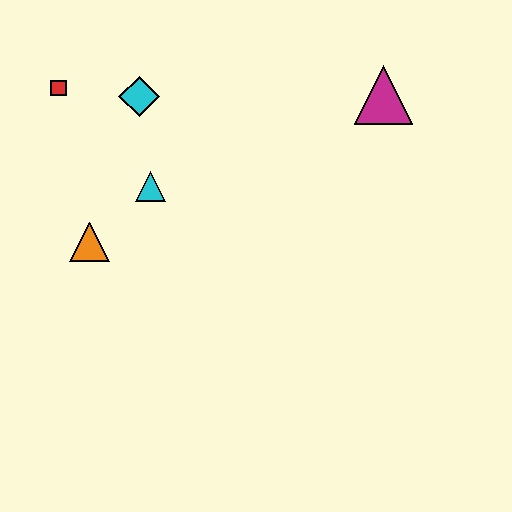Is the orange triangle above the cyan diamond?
No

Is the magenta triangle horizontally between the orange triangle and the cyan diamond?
No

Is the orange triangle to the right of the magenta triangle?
No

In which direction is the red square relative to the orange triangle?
The red square is above the orange triangle.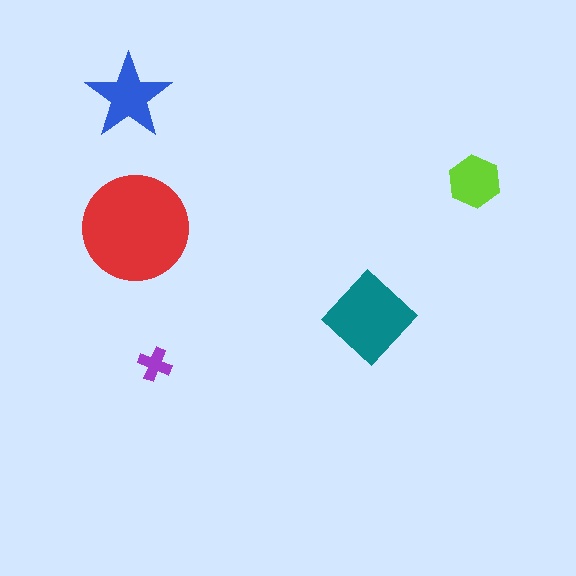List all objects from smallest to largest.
The purple cross, the lime hexagon, the blue star, the teal diamond, the red circle.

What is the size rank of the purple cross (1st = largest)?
5th.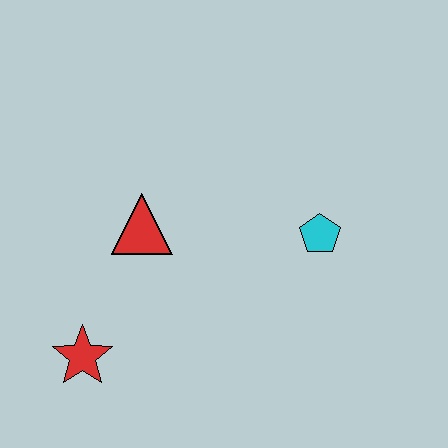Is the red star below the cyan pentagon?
Yes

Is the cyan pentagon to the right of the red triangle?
Yes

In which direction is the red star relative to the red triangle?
The red star is below the red triangle.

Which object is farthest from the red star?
The cyan pentagon is farthest from the red star.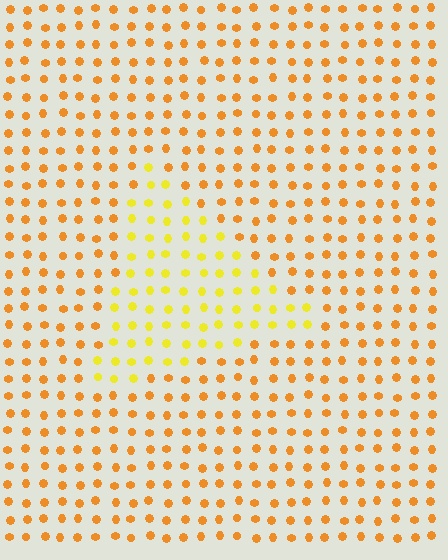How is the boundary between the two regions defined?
The boundary is defined purely by a slight shift in hue (about 28 degrees). Spacing, size, and orientation are identical on both sides.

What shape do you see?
I see a triangle.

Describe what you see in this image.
The image is filled with small orange elements in a uniform arrangement. A triangle-shaped region is visible where the elements are tinted to a slightly different hue, forming a subtle color boundary.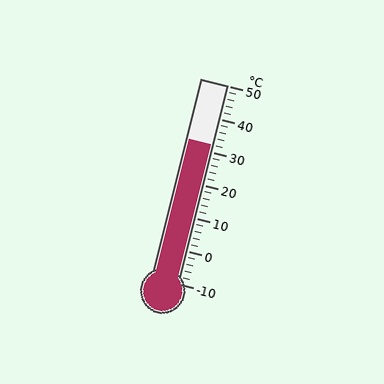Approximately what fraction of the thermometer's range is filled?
The thermometer is filled to approximately 70% of its range.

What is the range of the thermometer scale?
The thermometer scale ranges from -10°C to 50°C.